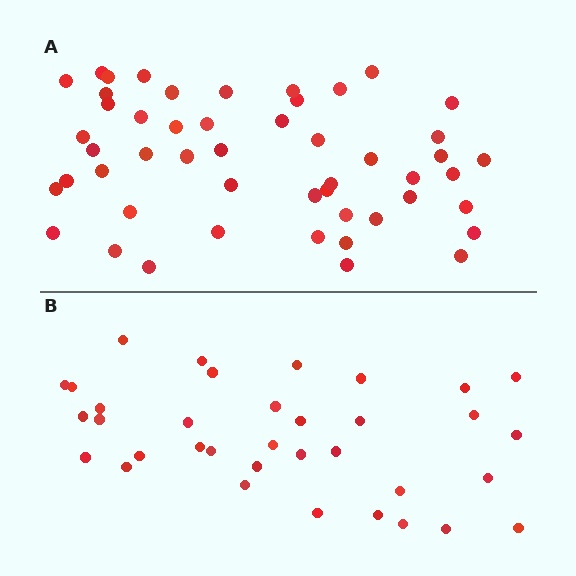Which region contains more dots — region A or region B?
Region A (the top region) has more dots.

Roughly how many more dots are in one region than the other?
Region A has approximately 15 more dots than region B.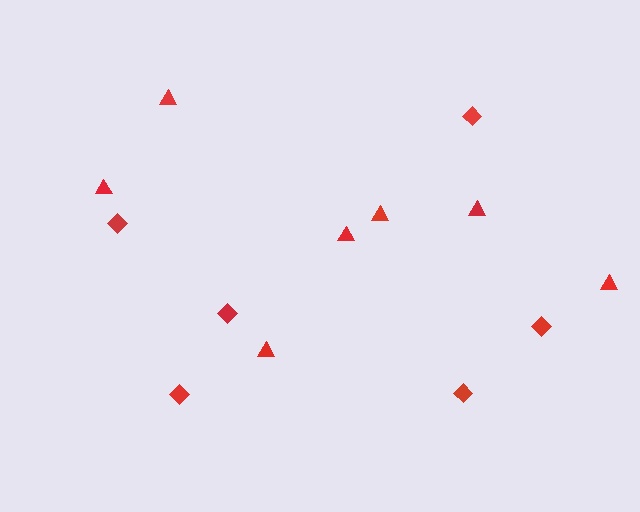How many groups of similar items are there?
There are 2 groups: one group of diamonds (6) and one group of triangles (7).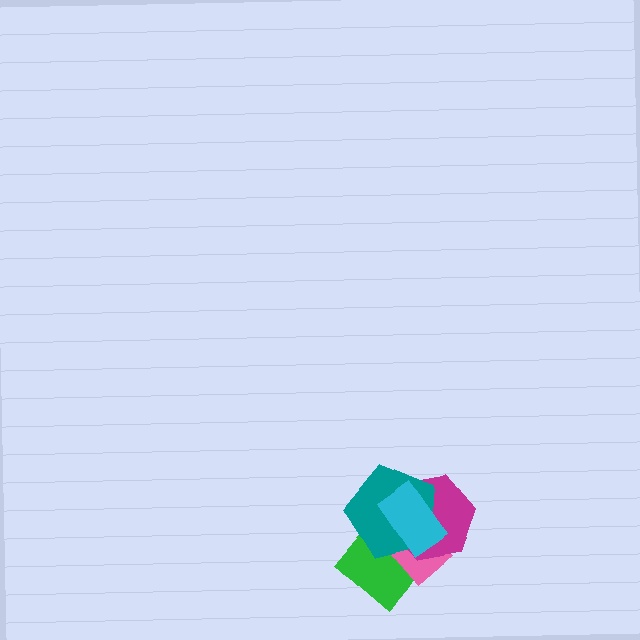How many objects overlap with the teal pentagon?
4 objects overlap with the teal pentagon.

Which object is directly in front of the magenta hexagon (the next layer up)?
The teal pentagon is directly in front of the magenta hexagon.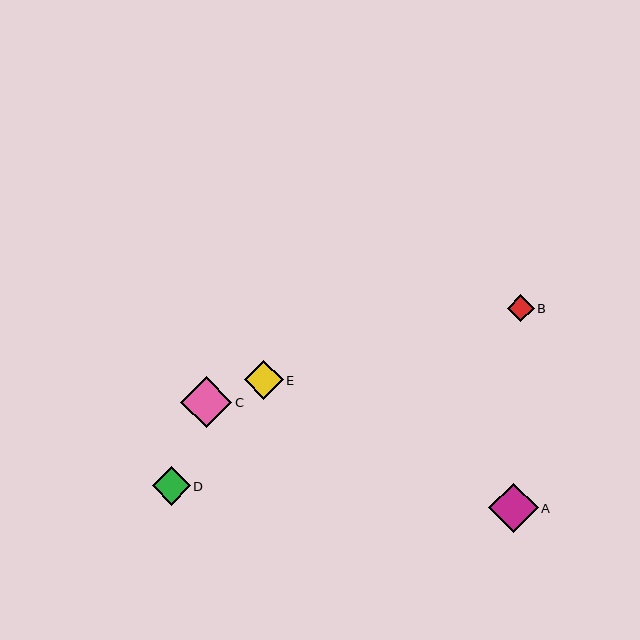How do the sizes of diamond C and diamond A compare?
Diamond C and diamond A are approximately the same size.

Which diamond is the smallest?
Diamond B is the smallest with a size of approximately 27 pixels.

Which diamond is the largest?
Diamond C is the largest with a size of approximately 51 pixels.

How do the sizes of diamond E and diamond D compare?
Diamond E and diamond D are approximately the same size.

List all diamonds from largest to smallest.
From largest to smallest: C, A, E, D, B.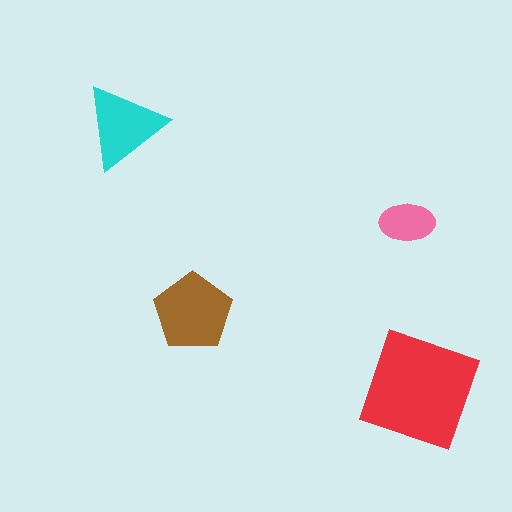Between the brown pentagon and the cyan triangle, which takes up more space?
The brown pentagon.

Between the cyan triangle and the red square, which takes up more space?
The red square.